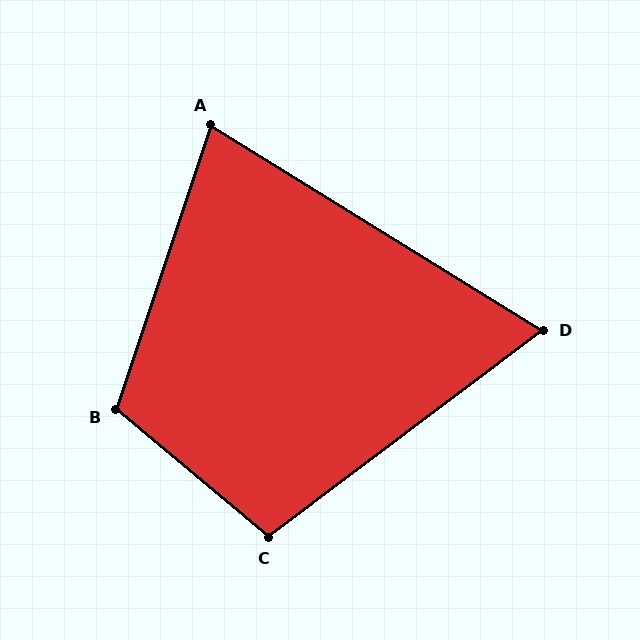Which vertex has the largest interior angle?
B, at approximately 111 degrees.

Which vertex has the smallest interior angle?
D, at approximately 69 degrees.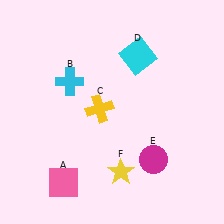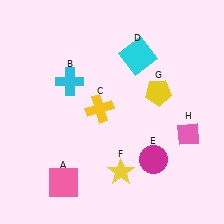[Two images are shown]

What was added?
A yellow pentagon (G), a pink diamond (H) were added in Image 2.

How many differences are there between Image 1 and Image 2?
There are 2 differences between the two images.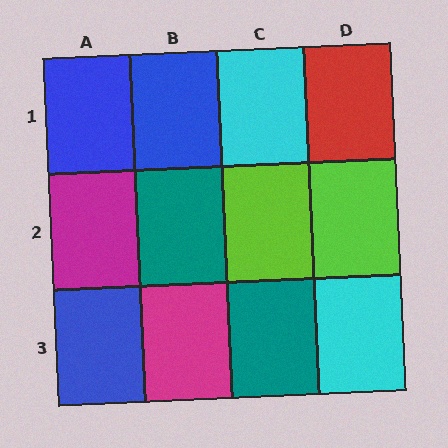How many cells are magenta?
2 cells are magenta.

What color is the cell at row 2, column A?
Magenta.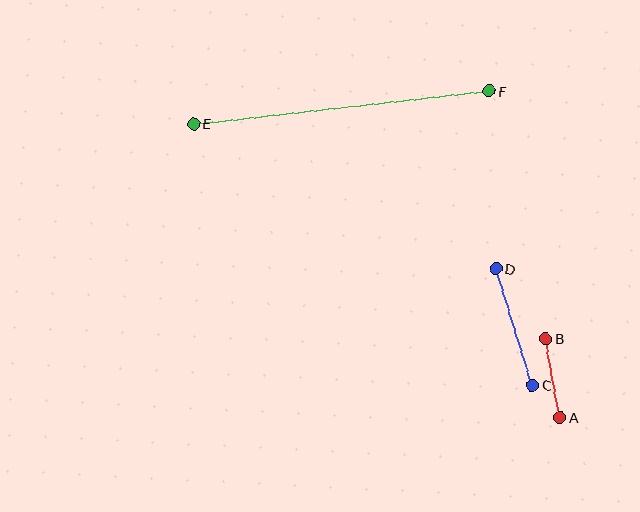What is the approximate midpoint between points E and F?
The midpoint is at approximately (341, 108) pixels.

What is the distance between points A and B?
The distance is approximately 80 pixels.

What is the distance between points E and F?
The distance is approximately 297 pixels.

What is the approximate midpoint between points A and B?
The midpoint is at approximately (553, 378) pixels.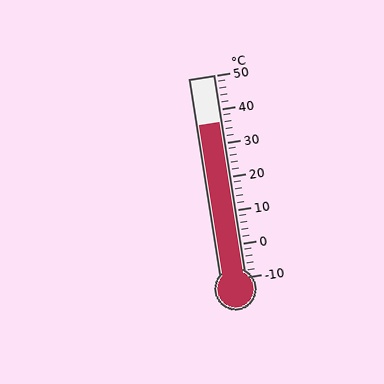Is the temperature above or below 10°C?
The temperature is above 10°C.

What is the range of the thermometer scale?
The thermometer scale ranges from -10°C to 50°C.